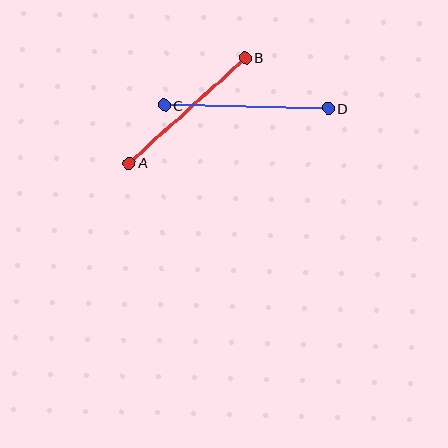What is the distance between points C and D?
The distance is approximately 164 pixels.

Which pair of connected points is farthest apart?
Points C and D are farthest apart.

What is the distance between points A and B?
The distance is approximately 156 pixels.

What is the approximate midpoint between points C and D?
The midpoint is at approximately (246, 107) pixels.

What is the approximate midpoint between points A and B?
The midpoint is at approximately (187, 110) pixels.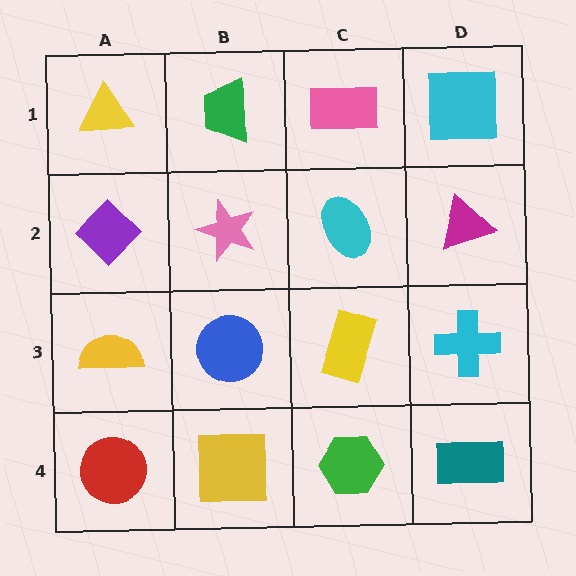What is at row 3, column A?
A yellow semicircle.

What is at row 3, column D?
A cyan cross.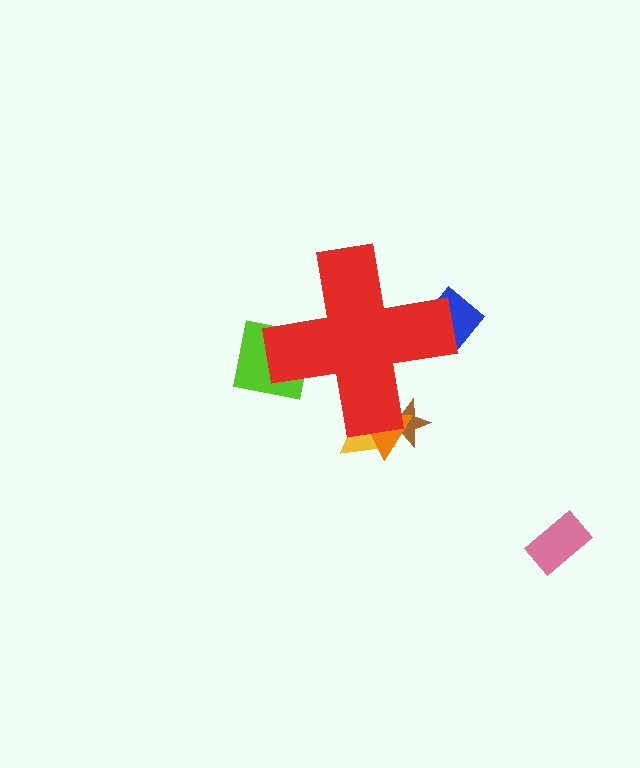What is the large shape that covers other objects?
A red cross.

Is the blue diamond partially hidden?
Yes, the blue diamond is partially hidden behind the red cross.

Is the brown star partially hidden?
Yes, the brown star is partially hidden behind the red cross.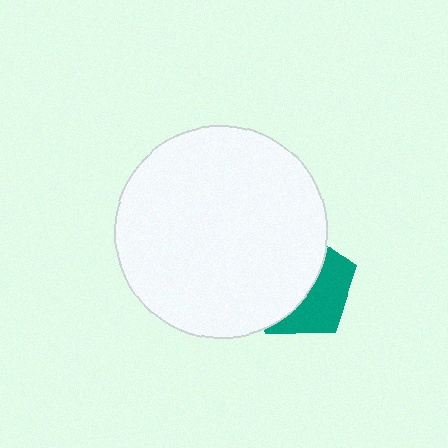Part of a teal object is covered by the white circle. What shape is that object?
It is a pentagon.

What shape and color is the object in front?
The object in front is a white circle.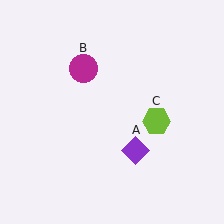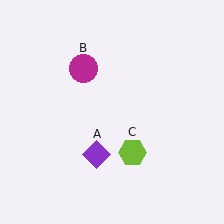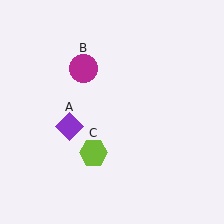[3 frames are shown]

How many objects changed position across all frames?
2 objects changed position: purple diamond (object A), lime hexagon (object C).